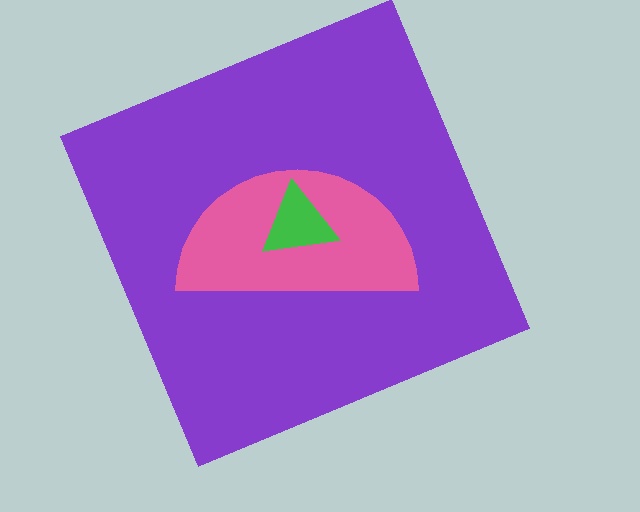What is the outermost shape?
The purple square.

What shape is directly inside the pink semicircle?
The green triangle.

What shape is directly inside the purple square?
The pink semicircle.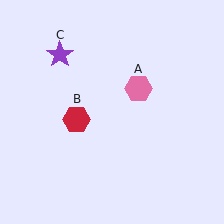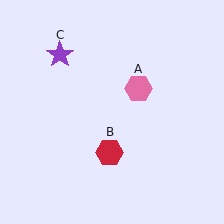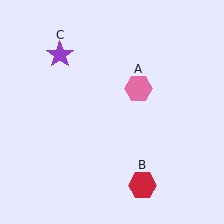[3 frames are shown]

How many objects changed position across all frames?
1 object changed position: red hexagon (object B).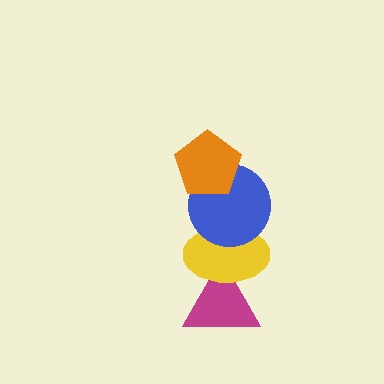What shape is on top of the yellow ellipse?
The blue circle is on top of the yellow ellipse.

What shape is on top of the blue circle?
The orange pentagon is on top of the blue circle.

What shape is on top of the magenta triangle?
The yellow ellipse is on top of the magenta triangle.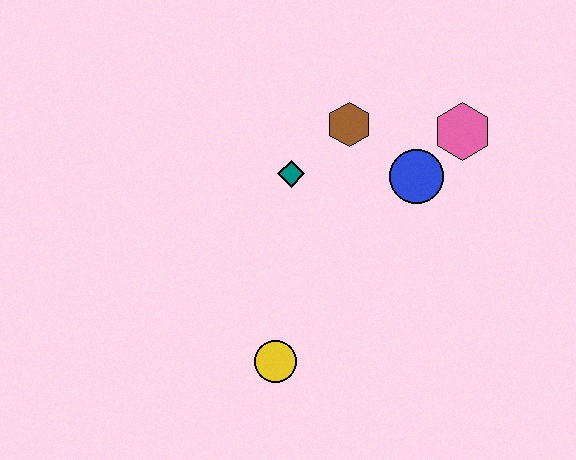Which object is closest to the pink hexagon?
The blue circle is closest to the pink hexagon.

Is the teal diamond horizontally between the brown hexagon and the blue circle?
No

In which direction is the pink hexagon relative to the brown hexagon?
The pink hexagon is to the right of the brown hexagon.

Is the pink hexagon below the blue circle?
No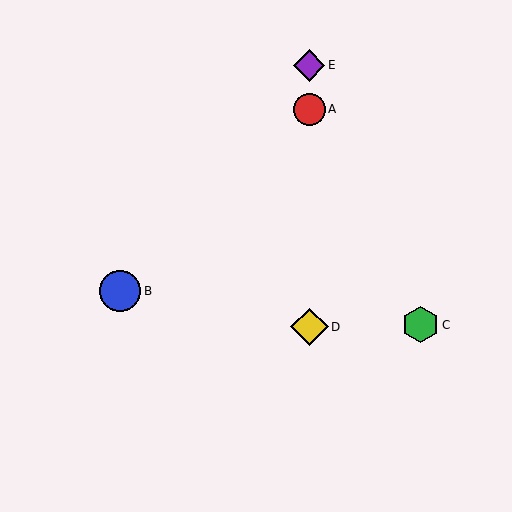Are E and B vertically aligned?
No, E is at x≈309 and B is at x≈120.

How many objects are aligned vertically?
3 objects (A, D, E) are aligned vertically.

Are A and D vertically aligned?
Yes, both are at x≈309.